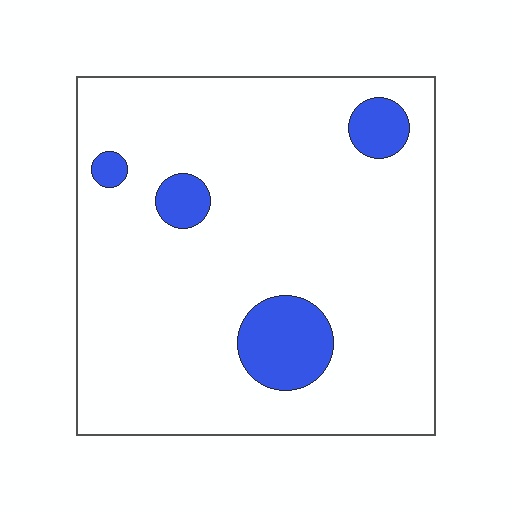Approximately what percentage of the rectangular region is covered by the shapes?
Approximately 10%.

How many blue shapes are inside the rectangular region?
4.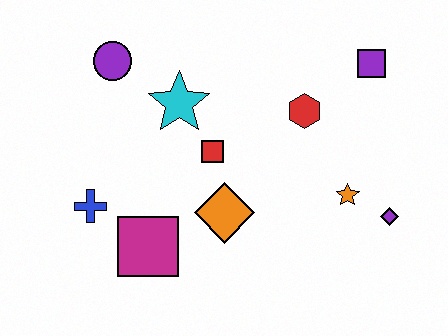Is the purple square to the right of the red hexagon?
Yes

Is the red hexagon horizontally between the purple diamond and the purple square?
No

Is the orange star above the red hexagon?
No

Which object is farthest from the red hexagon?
The blue cross is farthest from the red hexagon.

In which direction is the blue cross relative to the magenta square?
The blue cross is to the left of the magenta square.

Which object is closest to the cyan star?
The red square is closest to the cyan star.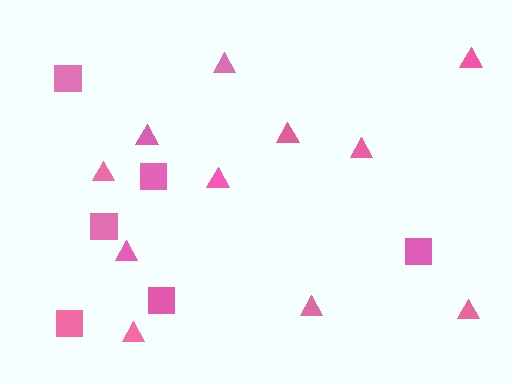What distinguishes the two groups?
There are 2 groups: one group of triangles (11) and one group of squares (6).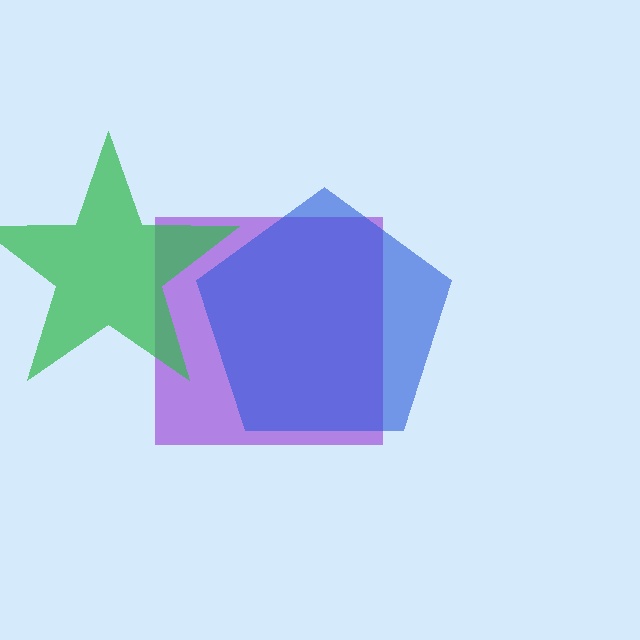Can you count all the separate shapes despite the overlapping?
Yes, there are 3 separate shapes.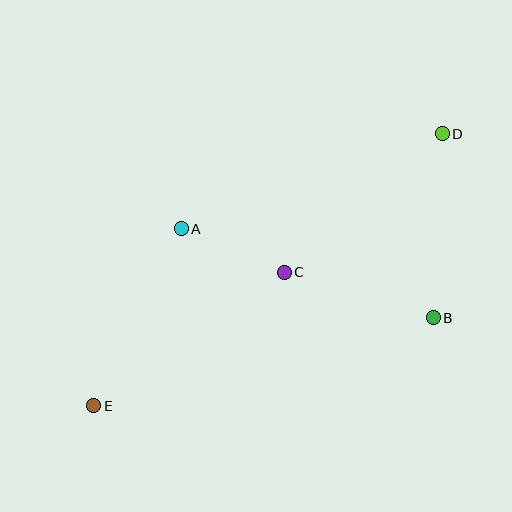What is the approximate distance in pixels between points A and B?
The distance between A and B is approximately 267 pixels.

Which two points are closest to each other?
Points A and C are closest to each other.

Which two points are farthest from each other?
Points D and E are farthest from each other.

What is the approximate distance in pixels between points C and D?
The distance between C and D is approximately 210 pixels.